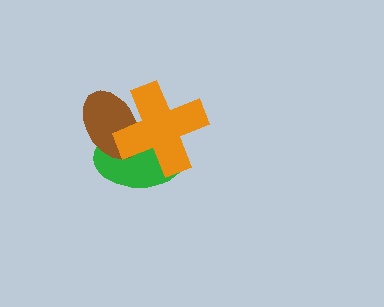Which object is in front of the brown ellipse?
The orange cross is in front of the brown ellipse.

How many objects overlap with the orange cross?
2 objects overlap with the orange cross.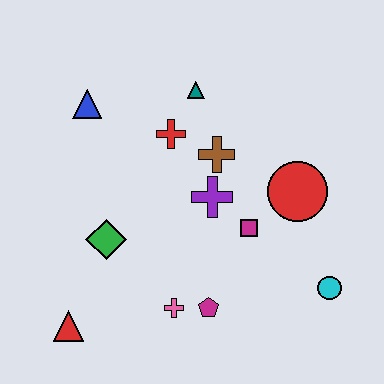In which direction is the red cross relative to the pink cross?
The red cross is above the pink cross.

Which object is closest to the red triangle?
The green diamond is closest to the red triangle.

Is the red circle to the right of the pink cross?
Yes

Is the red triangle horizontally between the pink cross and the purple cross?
No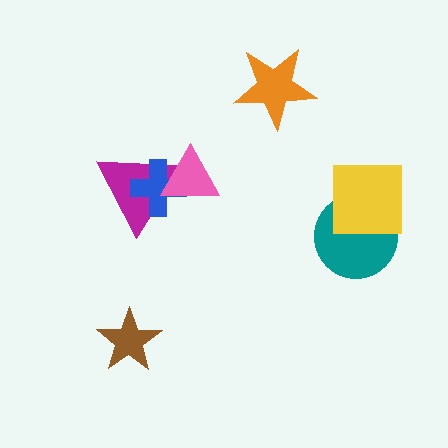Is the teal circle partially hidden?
Yes, it is partially covered by another shape.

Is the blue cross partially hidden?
Yes, it is partially covered by another shape.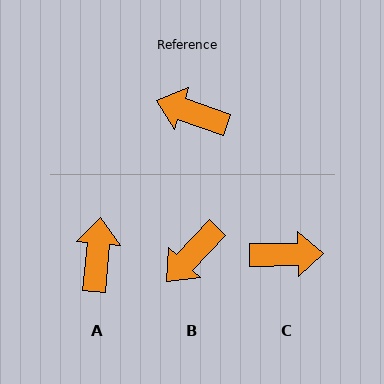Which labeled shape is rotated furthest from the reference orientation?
C, about 160 degrees away.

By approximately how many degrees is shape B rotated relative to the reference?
Approximately 66 degrees counter-clockwise.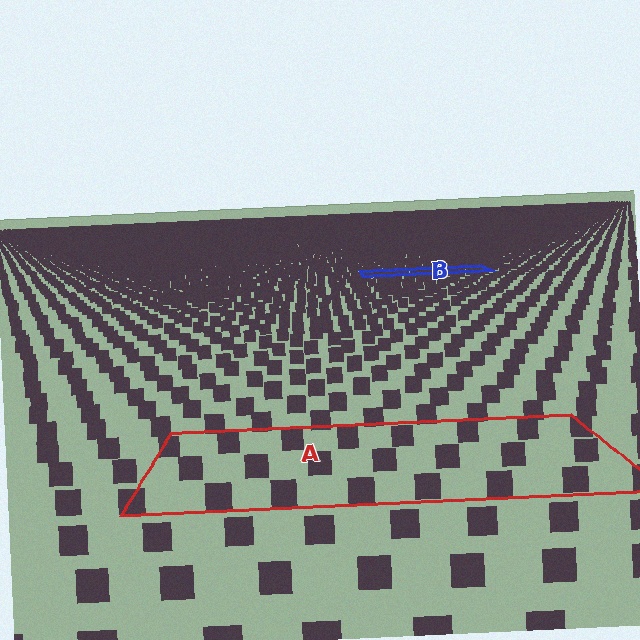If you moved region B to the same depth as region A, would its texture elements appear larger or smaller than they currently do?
They would appear larger. At a closer depth, the same texture elements are projected at a bigger on-screen size.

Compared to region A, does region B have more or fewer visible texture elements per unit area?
Region B has more texture elements per unit area — they are packed more densely because it is farther away.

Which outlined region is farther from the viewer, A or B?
Region B is farther from the viewer — the texture elements inside it appear smaller and more densely packed.